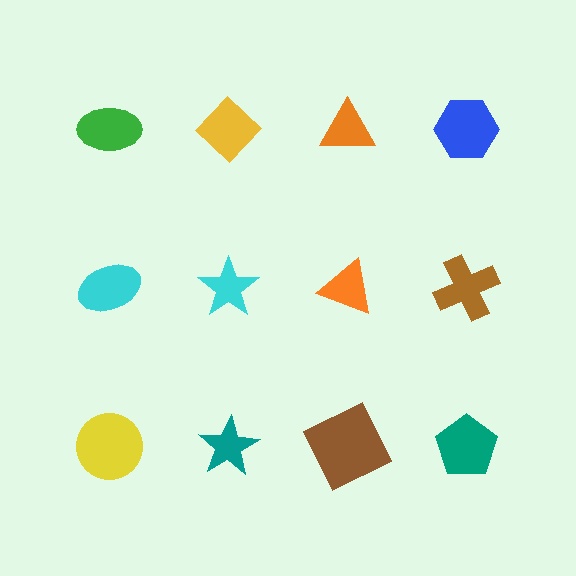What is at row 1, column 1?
A green ellipse.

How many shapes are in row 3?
4 shapes.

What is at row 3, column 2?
A teal star.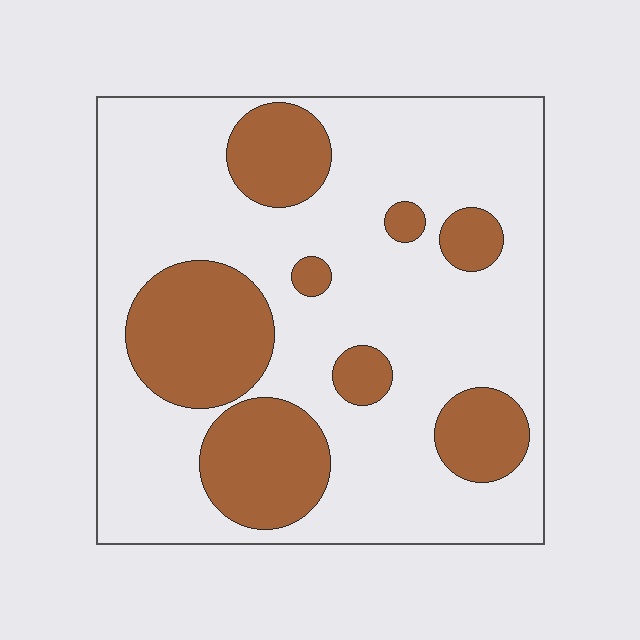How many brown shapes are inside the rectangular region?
8.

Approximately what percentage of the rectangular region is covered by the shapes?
Approximately 30%.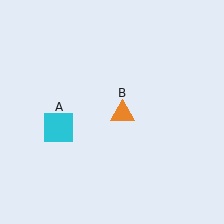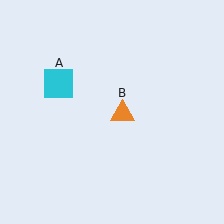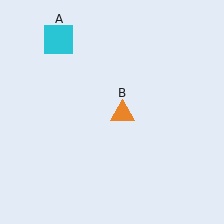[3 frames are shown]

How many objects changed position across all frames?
1 object changed position: cyan square (object A).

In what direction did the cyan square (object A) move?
The cyan square (object A) moved up.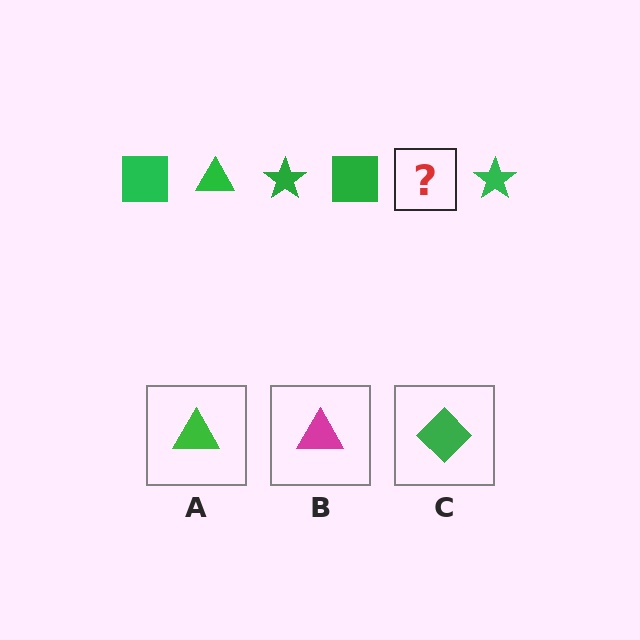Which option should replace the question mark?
Option A.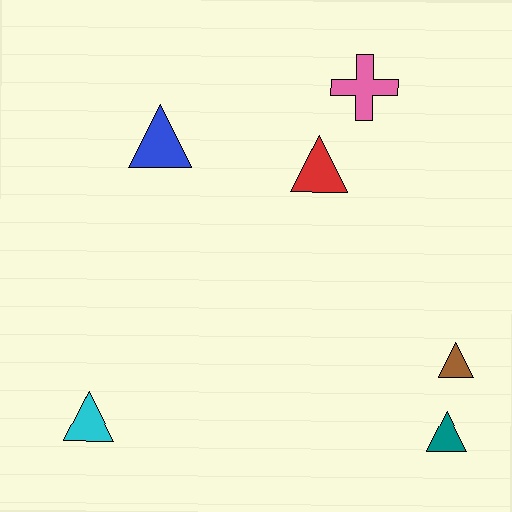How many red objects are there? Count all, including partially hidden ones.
There is 1 red object.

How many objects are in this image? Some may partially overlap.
There are 6 objects.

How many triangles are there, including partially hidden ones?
There are 5 triangles.